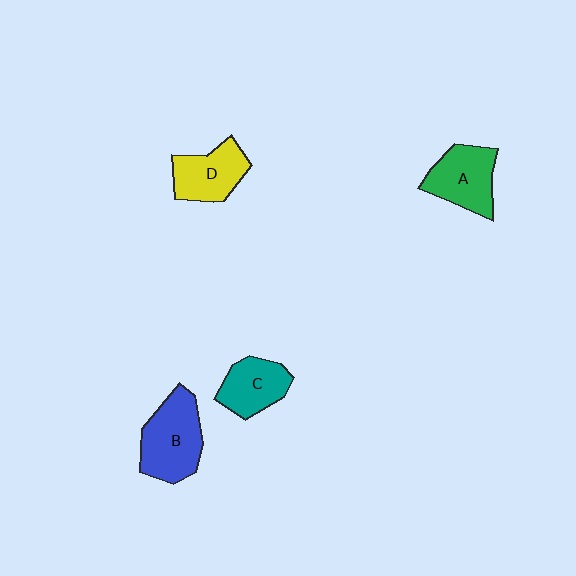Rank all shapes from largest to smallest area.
From largest to smallest: B (blue), A (green), D (yellow), C (teal).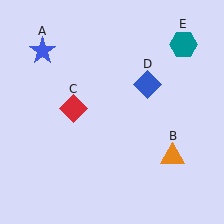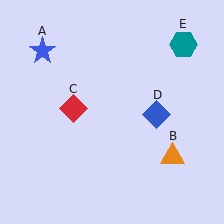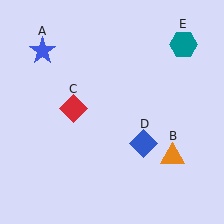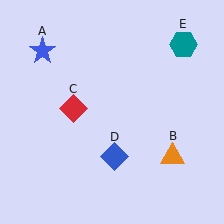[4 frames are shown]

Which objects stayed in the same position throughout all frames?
Blue star (object A) and orange triangle (object B) and red diamond (object C) and teal hexagon (object E) remained stationary.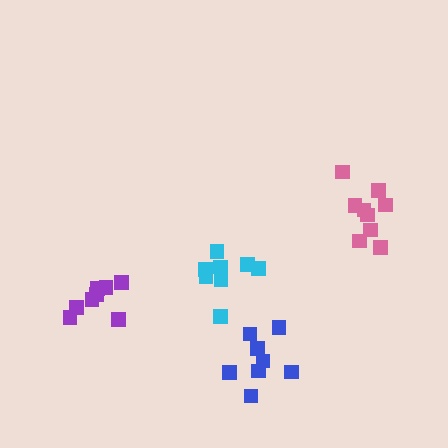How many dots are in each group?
Group 1: 8 dots, Group 2: 8 dots, Group 3: 9 dots, Group 4: 8 dots (33 total).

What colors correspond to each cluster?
The clusters are colored: purple, cyan, pink, blue.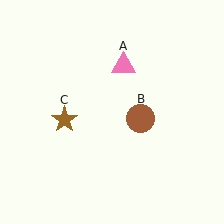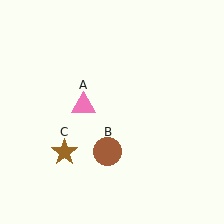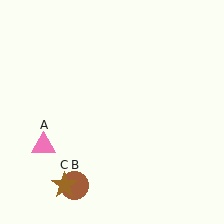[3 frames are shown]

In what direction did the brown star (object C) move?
The brown star (object C) moved down.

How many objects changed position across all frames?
3 objects changed position: pink triangle (object A), brown circle (object B), brown star (object C).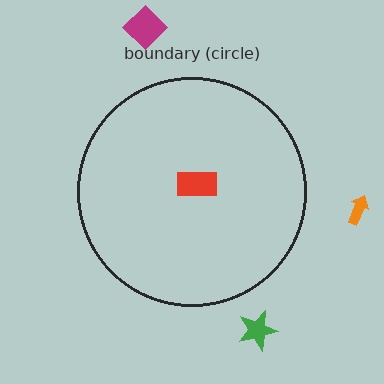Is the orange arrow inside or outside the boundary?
Outside.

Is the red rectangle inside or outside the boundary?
Inside.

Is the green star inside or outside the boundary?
Outside.